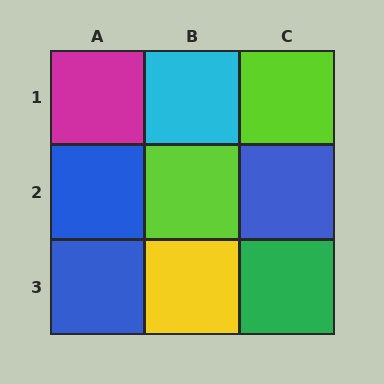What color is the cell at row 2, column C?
Blue.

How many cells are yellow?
1 cell is yellow.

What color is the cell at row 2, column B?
Lime.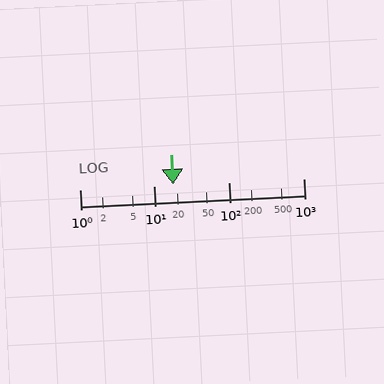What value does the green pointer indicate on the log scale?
The pointer indicates approximately 18.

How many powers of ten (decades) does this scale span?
The scale spans 3 decades, from 1 to 1000.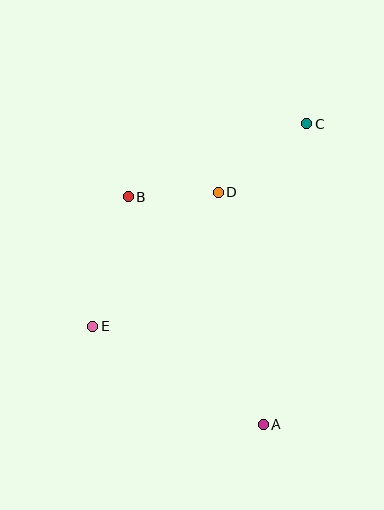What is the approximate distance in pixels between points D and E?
The distance between D and E is approximately 183 pixels.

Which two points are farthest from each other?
Points A and C are farthest from each other.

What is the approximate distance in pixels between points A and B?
The distance between A and B is approximately 265 pixels.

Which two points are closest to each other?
Points B and D are closest to each other.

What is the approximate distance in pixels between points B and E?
The distance between B and E is approximately 133 pixels.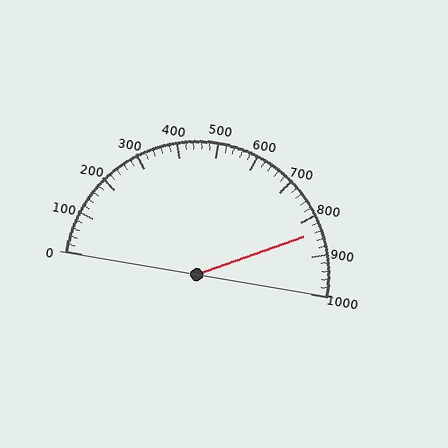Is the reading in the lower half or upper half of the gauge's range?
The reading is in the upper half of the range (0 to 1000).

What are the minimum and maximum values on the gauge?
The gauge ranges from 0 to 1000.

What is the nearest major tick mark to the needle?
The nearest major tick mark is 800.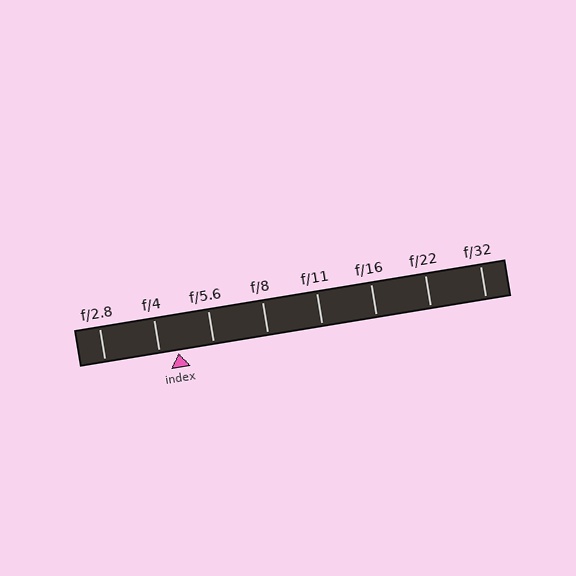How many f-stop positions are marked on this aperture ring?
There are 8 f-stop positions marked.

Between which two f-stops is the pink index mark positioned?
The index mark is between f/4 and f/5.6.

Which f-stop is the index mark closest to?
The index mark is closest to f/4.